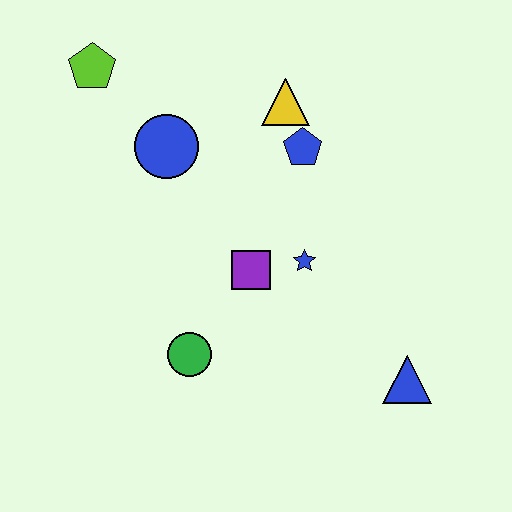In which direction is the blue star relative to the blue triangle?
The blue star is above the blue triangle.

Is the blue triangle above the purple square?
No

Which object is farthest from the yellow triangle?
The blue triangle is farthest from the yellow triangle.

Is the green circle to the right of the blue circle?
Yes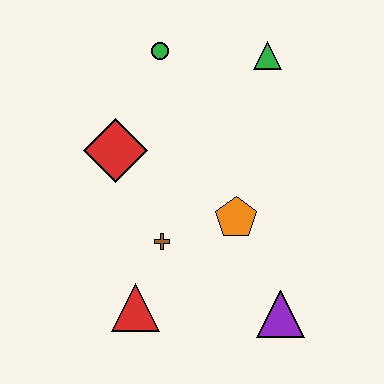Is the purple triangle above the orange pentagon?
No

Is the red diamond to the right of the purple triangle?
No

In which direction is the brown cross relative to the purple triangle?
The brown cross is to the left of the purple triangle.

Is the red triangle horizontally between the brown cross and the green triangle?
No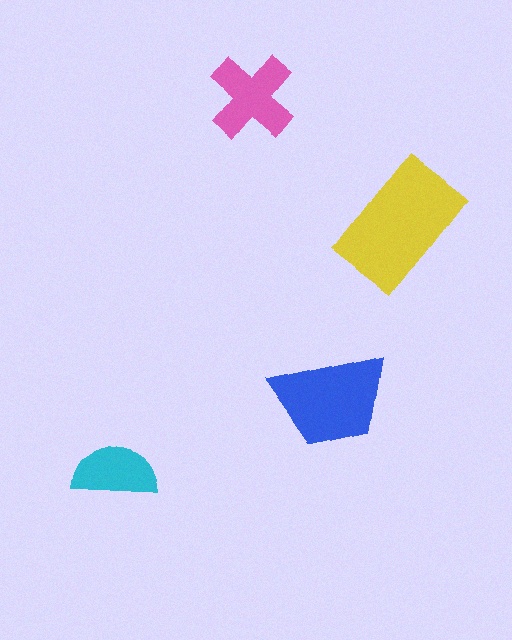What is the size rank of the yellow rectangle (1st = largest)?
1st.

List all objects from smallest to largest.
The cyan semicircle, the pink cross, the blue trapezoid, the yellow rectangle.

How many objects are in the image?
There are 4 objects in the image.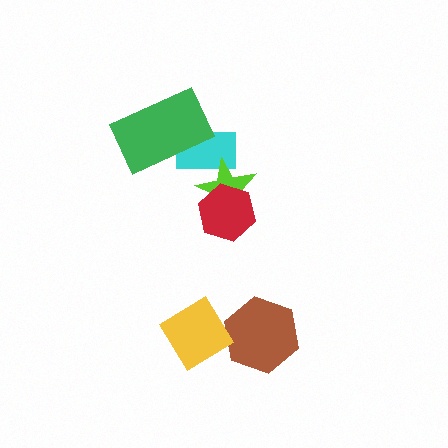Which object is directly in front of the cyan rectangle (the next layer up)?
The lime star is directly in front of the cyan rectangle.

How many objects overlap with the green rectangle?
1 object overlaps with the green rectangle.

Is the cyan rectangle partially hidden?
Yes, it is partially covered by another shape.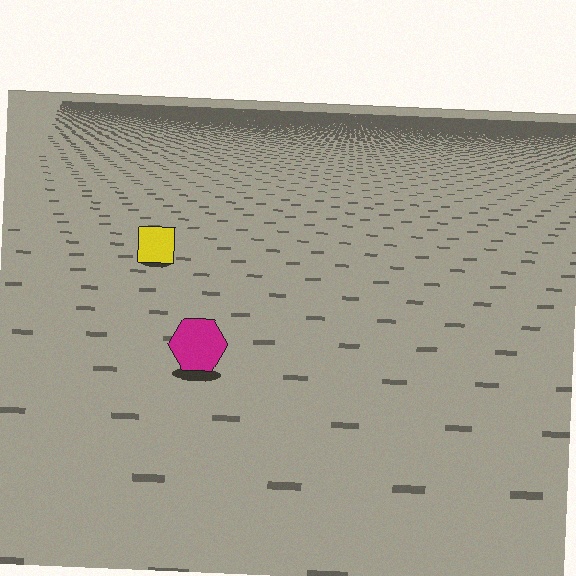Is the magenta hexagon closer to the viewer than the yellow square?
Yes. The magenta hexagon is closer — you can tell from the texture gradient: the ground texture is coarser near it.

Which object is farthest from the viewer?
The yellow square is farthest from the viewer. It appears smaller and the ground texture around it is denser.